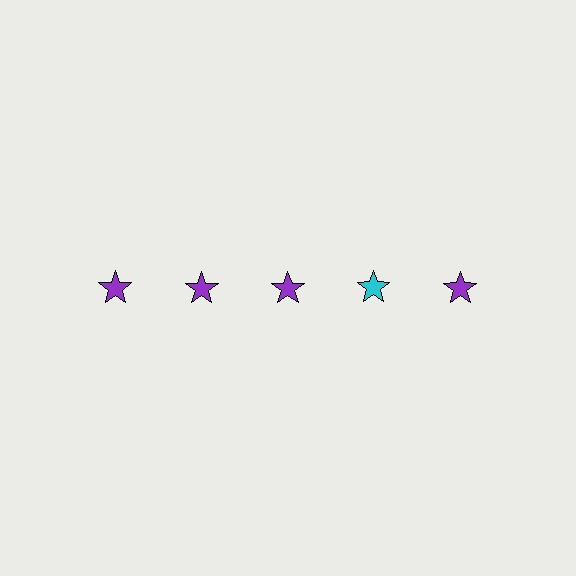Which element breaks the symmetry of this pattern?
The cyan star in the top row, second from right column breaks the symmetry. All other shapes are purple stars.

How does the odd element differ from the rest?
It has a different color: cyan instead of purple.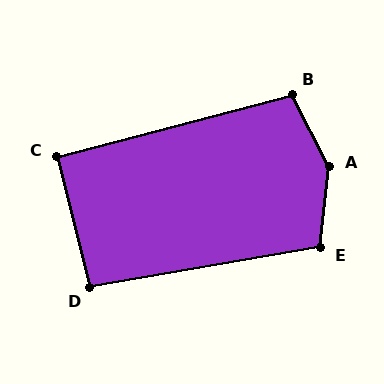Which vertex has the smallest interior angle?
C, at approximately 91 degrees.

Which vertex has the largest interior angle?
A, at approximately 146 degrees.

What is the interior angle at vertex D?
Approximately 94 degrees (approximately right).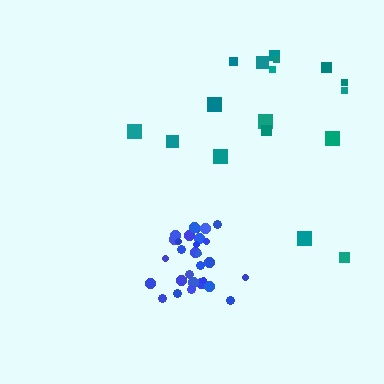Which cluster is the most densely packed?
Blue.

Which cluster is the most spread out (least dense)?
Teal.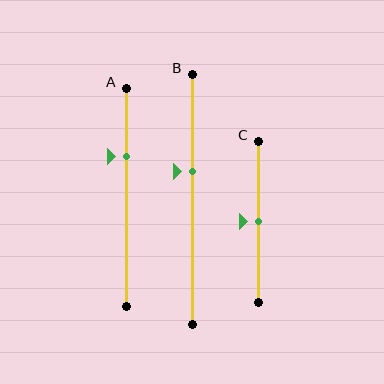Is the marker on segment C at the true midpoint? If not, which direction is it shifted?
Yes, the marker on segment C is at the true midpoint.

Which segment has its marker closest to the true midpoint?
Segment C has its marker closest to the true midpoint.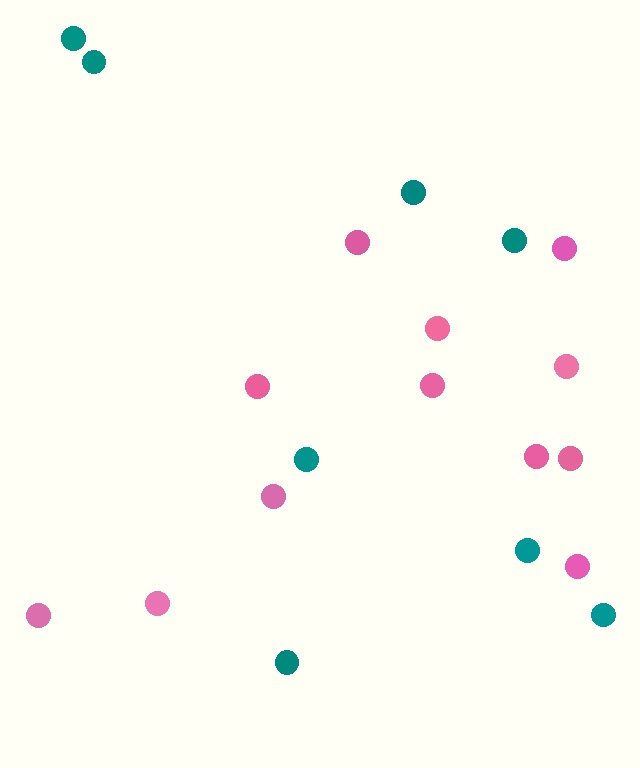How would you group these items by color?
There are 2 groups: one group of pink circles (12) and one group of teal circles (8).